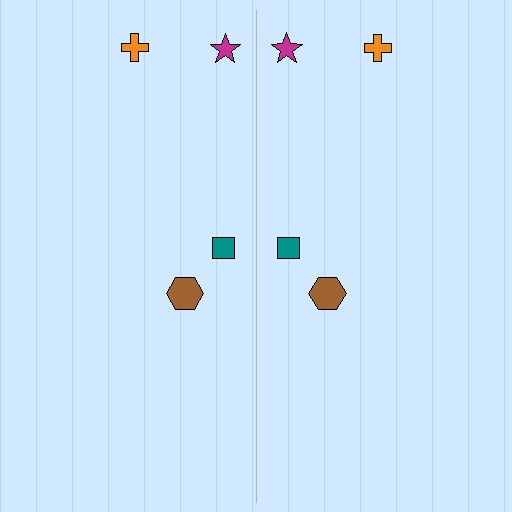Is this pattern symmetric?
Yes, this pattern has bilateral (reflection) symmetry.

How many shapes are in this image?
There are 8 shapes in this image.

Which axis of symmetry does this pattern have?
The pattern has a vertical axis of symmetry running through the center of the image.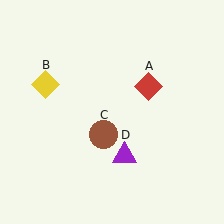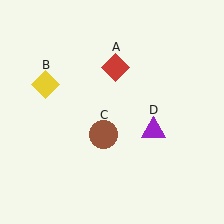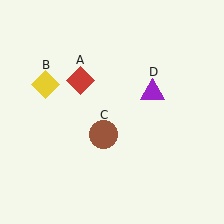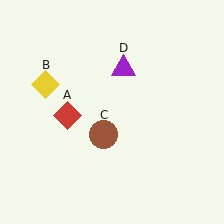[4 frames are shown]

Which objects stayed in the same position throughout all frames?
Yellow diamond (object B) and brown circle (object C) remained stationary.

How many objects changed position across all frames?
2 objects changed position: red diamond (object A), purple triangle (object D).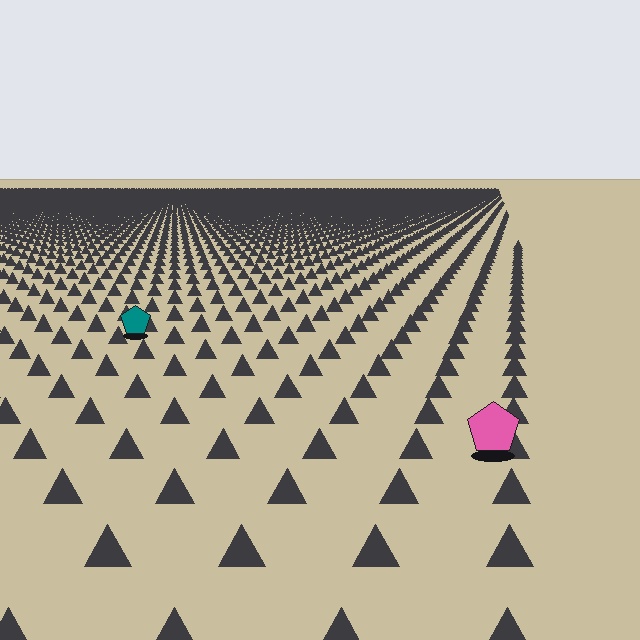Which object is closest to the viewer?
The pink pentagon is closest. The texture marks near it are larger and more spread out.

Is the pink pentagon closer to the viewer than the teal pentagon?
Yes. The pink pentagon is closer — you can tell from the texture gradient: the ground texture is coarser near it.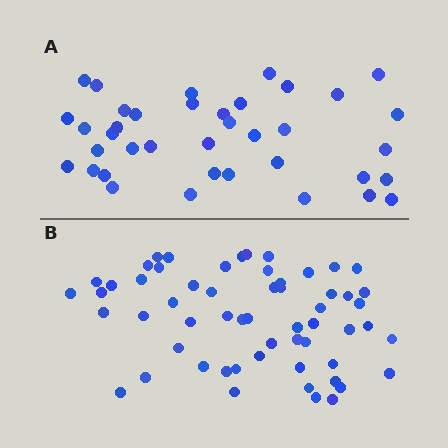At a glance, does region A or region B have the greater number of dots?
Region B (the bottom region) has more dots.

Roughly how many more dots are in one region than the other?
Region B has approximately 20 more dots than region A.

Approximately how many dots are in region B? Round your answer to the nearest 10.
About 60 dots. (The exact count is 58, which rounds to 60.)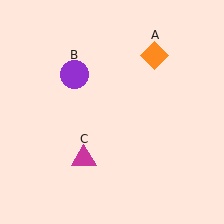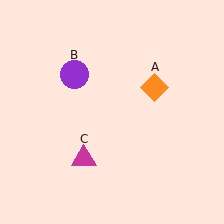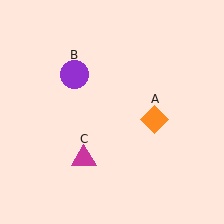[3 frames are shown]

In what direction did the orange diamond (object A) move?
The orange diamond (object A) moved down.